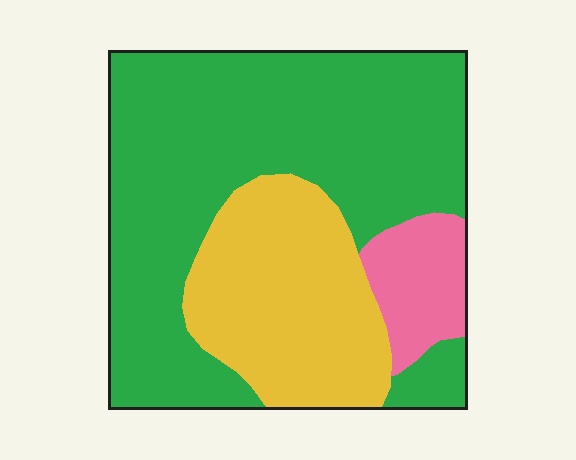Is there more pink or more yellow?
Yellow.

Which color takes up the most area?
Green, at roughly 65%.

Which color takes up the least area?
Pink, at roughly 10%.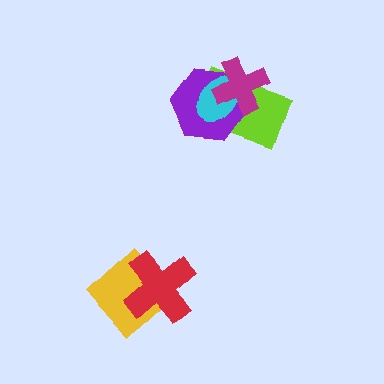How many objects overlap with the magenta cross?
3 objects overlap with the magenta cross.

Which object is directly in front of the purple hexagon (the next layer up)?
The cyan ellipse is directly in front of the purple hexagon.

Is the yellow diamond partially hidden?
Yes, it is partially covered by another shape.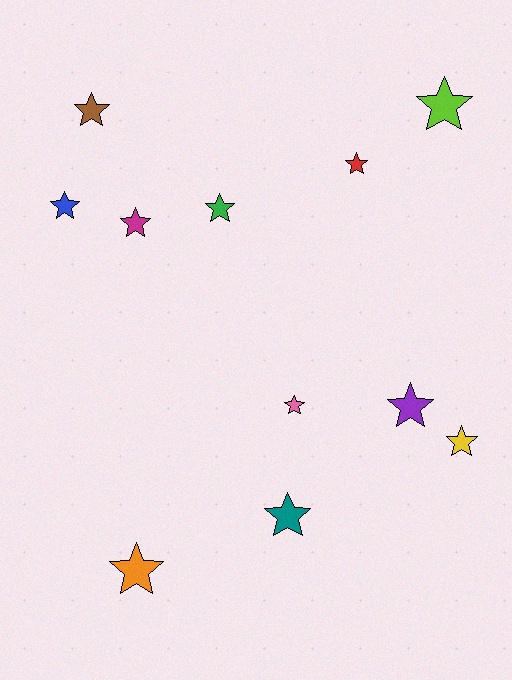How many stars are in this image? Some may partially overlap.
There are 11 stars.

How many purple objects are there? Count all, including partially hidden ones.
There is 1 purple object.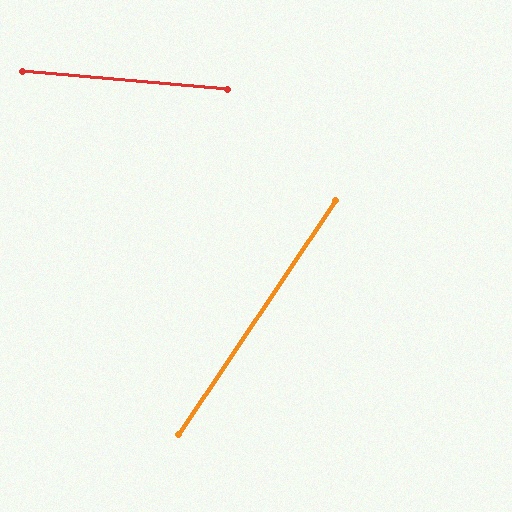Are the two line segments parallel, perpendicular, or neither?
Neither parallel nor perpendicular — they differ by about 61°.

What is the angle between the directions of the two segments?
Approximately 61 degrees.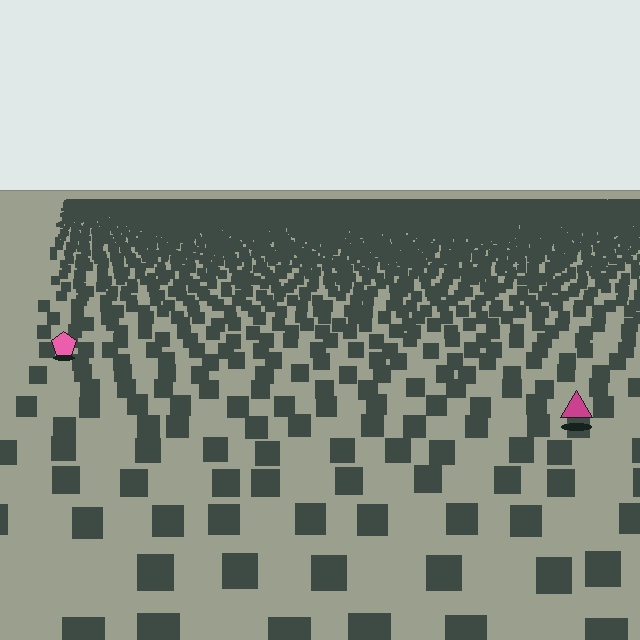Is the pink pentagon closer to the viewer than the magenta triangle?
No. The magenta triangle is closer — you can tell from the texture gradient: the ground texture is coarser near it.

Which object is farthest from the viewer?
The pink pentagon is farthest from the viewer. It appears smaller and the ground texture around it is denser.